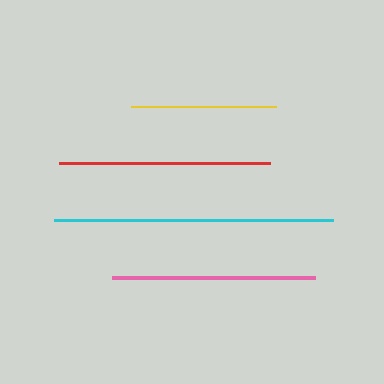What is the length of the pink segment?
The pink segment is approximately 203 pixels long.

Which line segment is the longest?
The cyan line is the longest at approximately 279 pixels.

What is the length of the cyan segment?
The cyan segment is approximately 279 pixels long.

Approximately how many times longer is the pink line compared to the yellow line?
The pink line is approximately 1.4 times the length of the yellow line.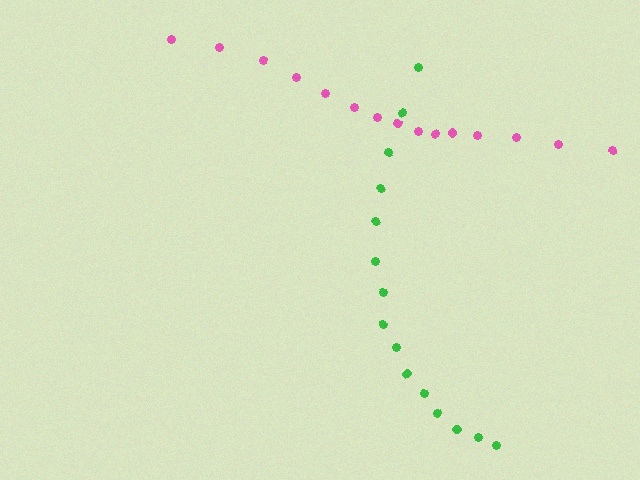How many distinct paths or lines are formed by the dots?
There are 2 distinct paths.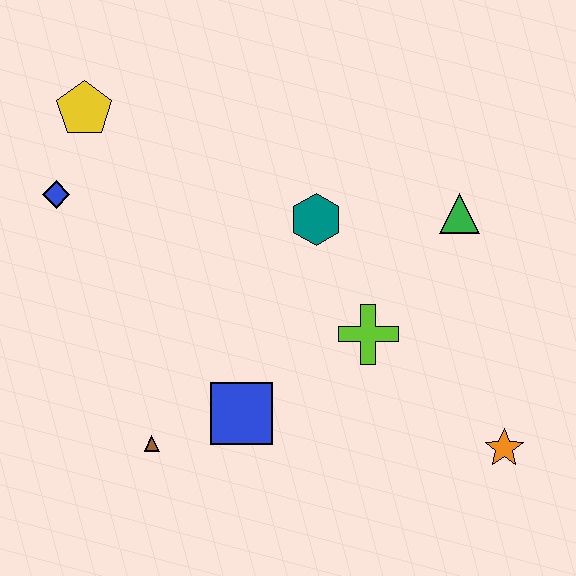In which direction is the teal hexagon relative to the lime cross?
The teal hexagon is above the lime cross.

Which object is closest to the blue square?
The brown triangle is closest to the blue square.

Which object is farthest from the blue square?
The yellow pentagon is farthest from the blue square.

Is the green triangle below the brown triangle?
No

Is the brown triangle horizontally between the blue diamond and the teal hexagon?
Yes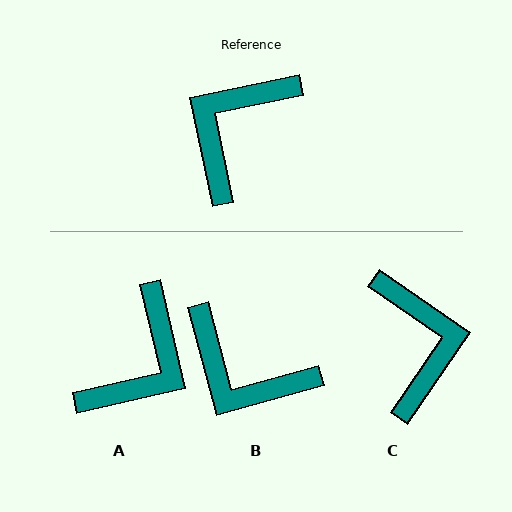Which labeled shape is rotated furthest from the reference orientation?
A, about 179 degrees away.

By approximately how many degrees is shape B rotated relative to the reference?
Approximately 93 degrees counter-clockwise.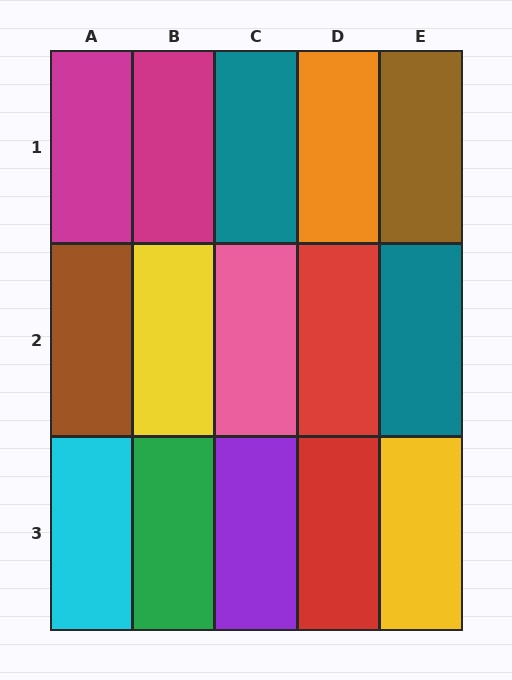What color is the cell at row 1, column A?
Magenta.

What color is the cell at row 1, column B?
Magenta.